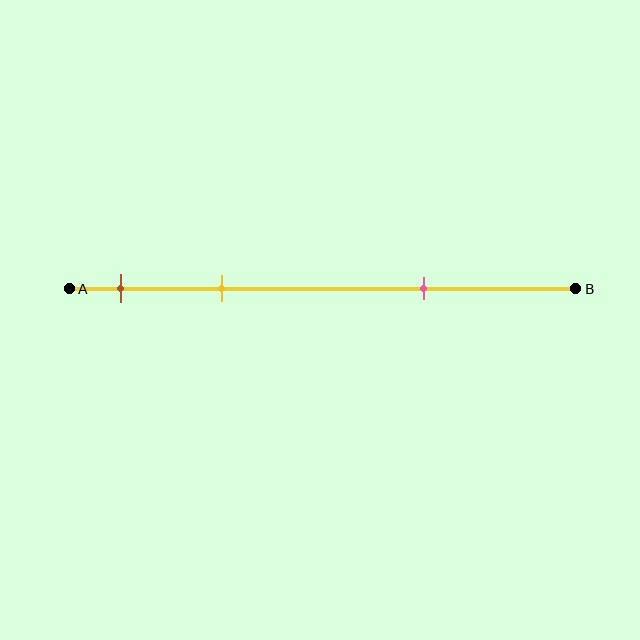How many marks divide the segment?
There are 3 marks dividing the segment.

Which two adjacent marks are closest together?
The brown and yellow marks are the closest adjacent pair.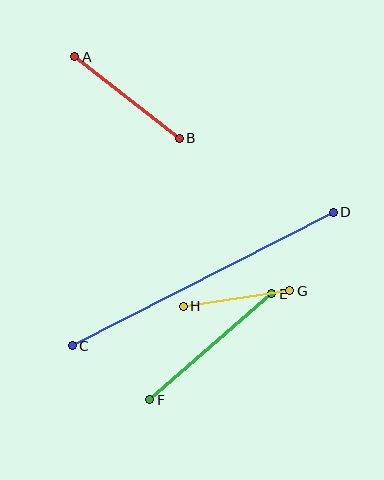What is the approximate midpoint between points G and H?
The midpoint is at approximately (236, 299) pixels.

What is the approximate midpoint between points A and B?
The midpoint is at approximately (127, 97) pixels.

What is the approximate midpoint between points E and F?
The midpoint is at approximately (211, 347) pixels.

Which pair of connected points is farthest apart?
Points C and D are farthest apart.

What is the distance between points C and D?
The distance is approximately 293 pixels.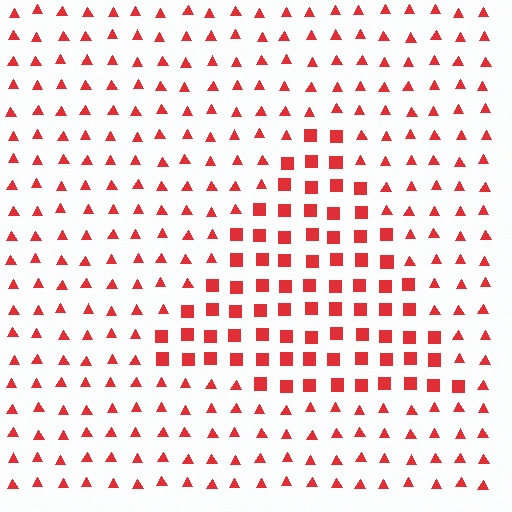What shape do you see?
I see a triangle.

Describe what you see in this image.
The image is filled with small red elements arranged in a uniform grid. A triangle-shaped region contains squares, while the surrounding area contains triangles. The boundary is defined purely by the change in element shape.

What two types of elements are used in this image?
The image uses squares inside the triangle region and triangles outside it.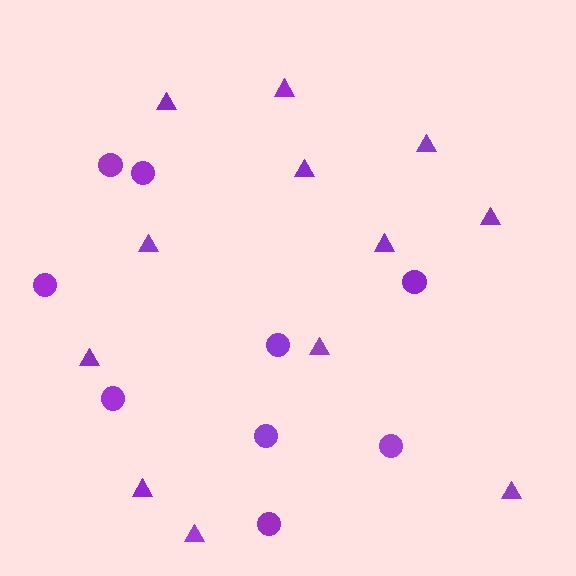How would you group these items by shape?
There are 2 groups: one group of circles (9) and one group of triangles (12).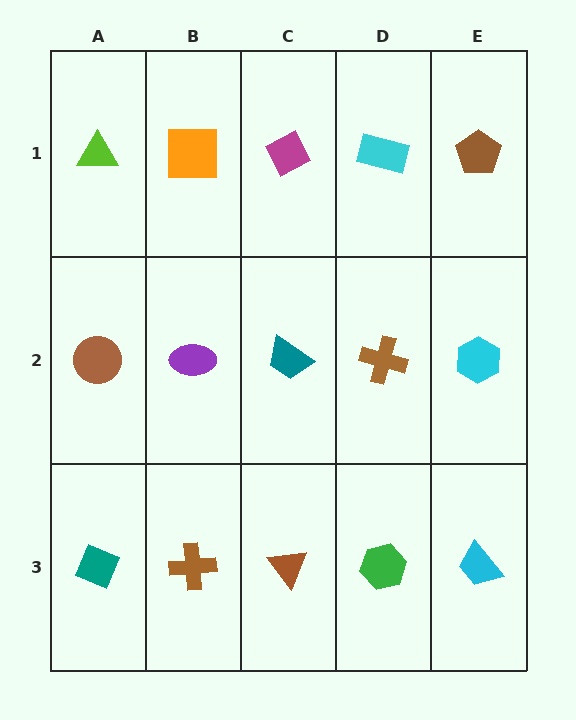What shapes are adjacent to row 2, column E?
A brown pentagon (row 1, column E), a cyan trapezoid (row 3, column E), a brown cross (row 2, column D).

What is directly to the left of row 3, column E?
A green hexagon.